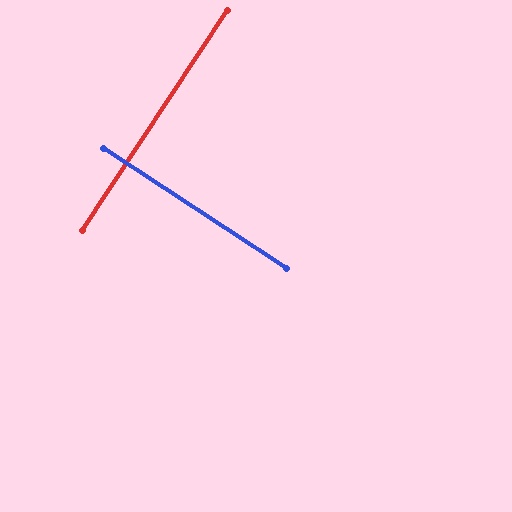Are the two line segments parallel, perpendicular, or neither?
Perpendicular — they meet at approximately 90°.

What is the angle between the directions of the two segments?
Approximately 90 degrees.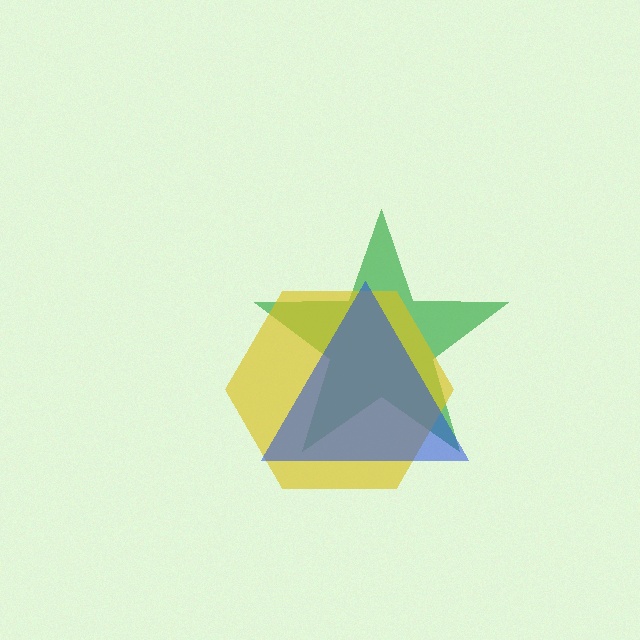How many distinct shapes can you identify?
There are 3 distinct shapes: a green star, a yellow hexagon, a blue triangle.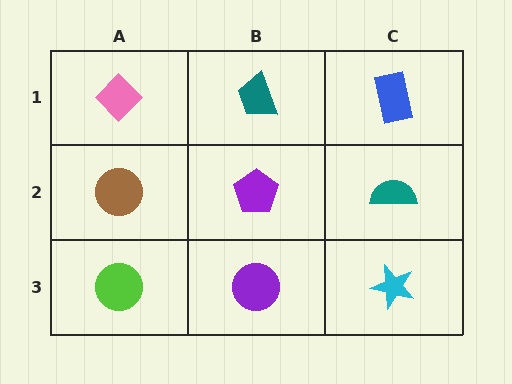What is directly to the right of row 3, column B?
A cyan star.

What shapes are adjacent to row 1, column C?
A teal semicircle (row 2, column C), a teal trapezoid (row 1, column B).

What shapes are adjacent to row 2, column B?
A teal trapezoid (row 1, column B), a purple circle (row 3, column B), a brown circle (row 2, column A), a teal semicircle (row 2, column C).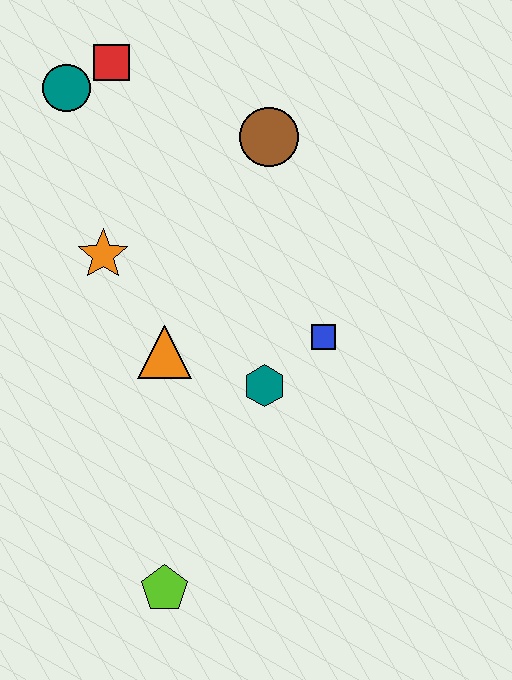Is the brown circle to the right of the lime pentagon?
Yes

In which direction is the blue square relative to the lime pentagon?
The blue square is above the lime pentagon.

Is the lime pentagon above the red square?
No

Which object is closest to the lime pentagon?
The teal hexagon is closest to the lime pentagon.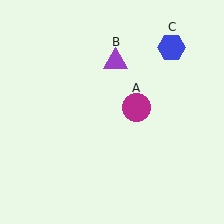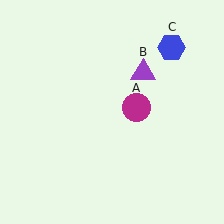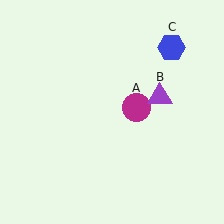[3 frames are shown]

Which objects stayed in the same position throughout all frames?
Magenta circle (object A) and blue hexagon (object C) remained stationary.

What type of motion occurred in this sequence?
The purple triangle (object B) rotated clockwise around the center of the scene.